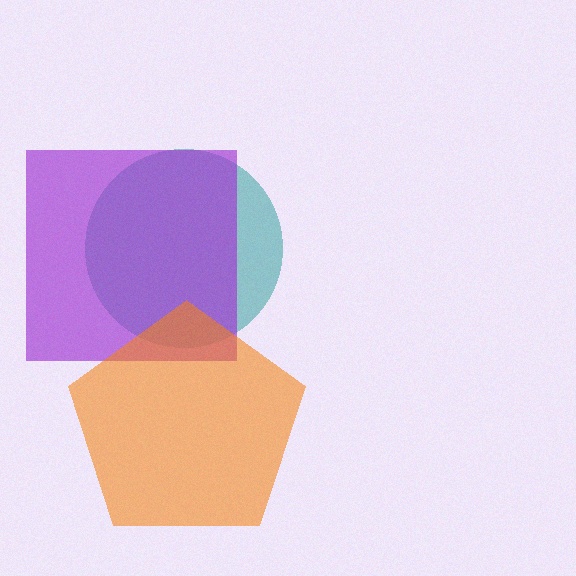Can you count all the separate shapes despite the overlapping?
Yes, there are 3 separate shapes.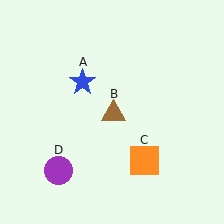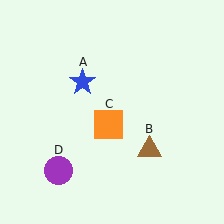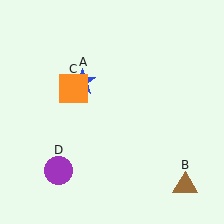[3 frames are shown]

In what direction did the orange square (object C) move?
The orange square (object C) moved up and to the left.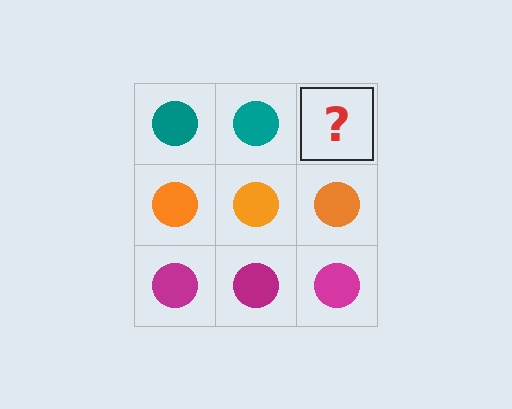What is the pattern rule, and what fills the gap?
The rule is that each row has a consistent color. The gap should be filled with a teal circle.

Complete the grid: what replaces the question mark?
The question mark should be replaced with a teal circle.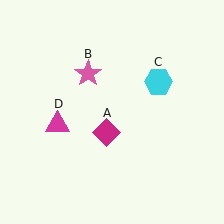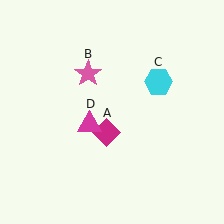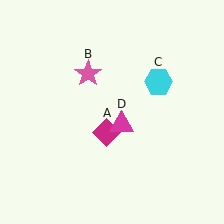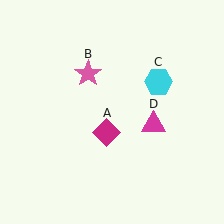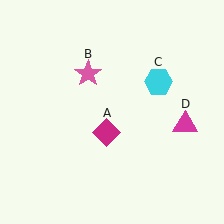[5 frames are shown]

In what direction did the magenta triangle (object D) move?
The magenta triangle (object D) moved right.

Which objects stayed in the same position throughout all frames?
Magenta diamond (object A) and pink star (object B) and cyan hexagon (object C) remained stationary.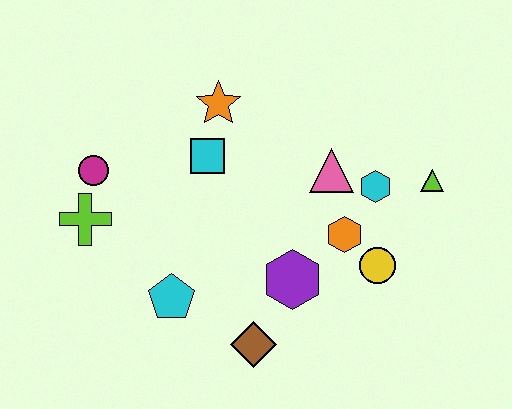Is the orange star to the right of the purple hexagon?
No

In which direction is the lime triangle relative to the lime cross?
The lime triangle is to the right of the lime cross.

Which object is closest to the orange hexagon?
The yellow circle is closest to the orange hexagon.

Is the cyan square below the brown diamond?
No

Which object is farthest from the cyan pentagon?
The lime triangle is farthest from the cyan pentagon.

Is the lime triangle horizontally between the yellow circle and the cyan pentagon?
No